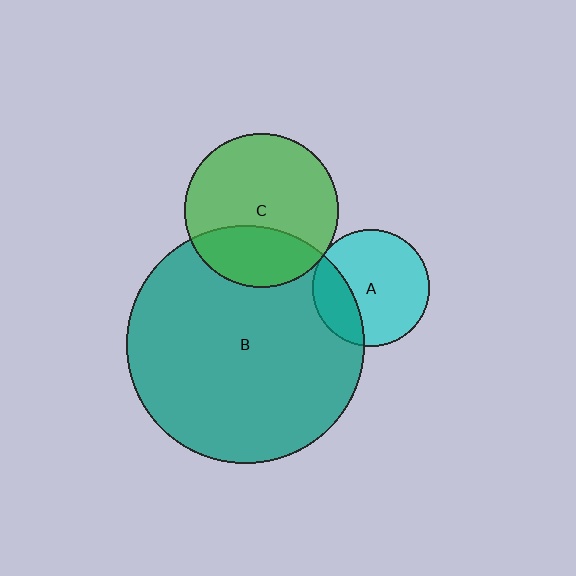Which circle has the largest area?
Circle B (teal).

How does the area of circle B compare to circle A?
Approximately 4.1 times.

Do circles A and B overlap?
Yes.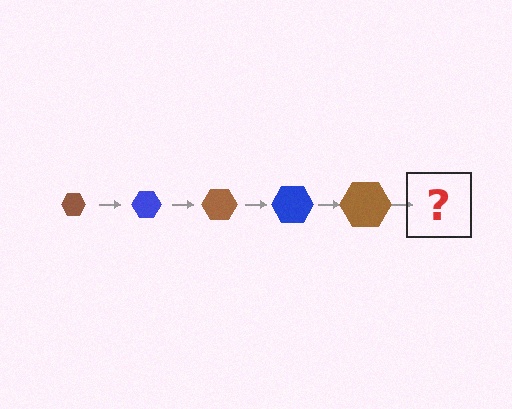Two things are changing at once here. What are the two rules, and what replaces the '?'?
The two rules are that the hexagon grows larger each step and the color cycles through brown and blue. The '?' should be a blue hexagon, larger than the previous one.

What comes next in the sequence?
The next element should be a blue hexagon, larger than the previous one.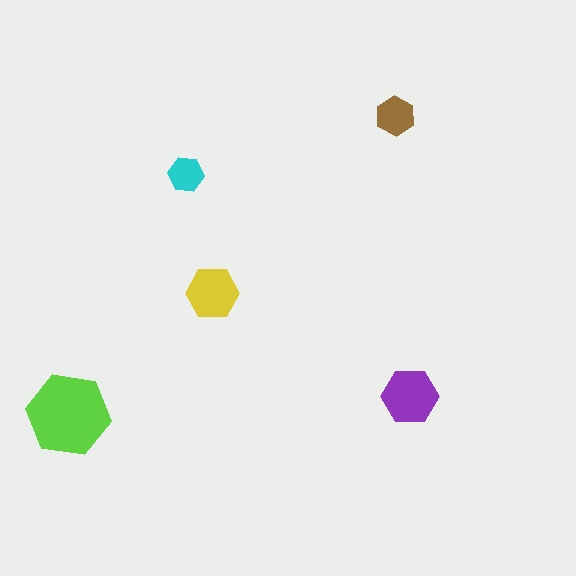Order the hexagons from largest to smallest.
the lime one, the purple one, the yellow one, the brown one, the cyan one.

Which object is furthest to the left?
The lime hexagon is leftmost.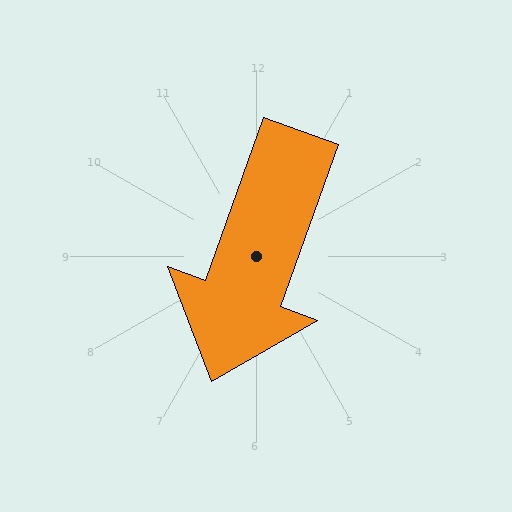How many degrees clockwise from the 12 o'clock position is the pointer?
Approximately 200 degrees.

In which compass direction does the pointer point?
South.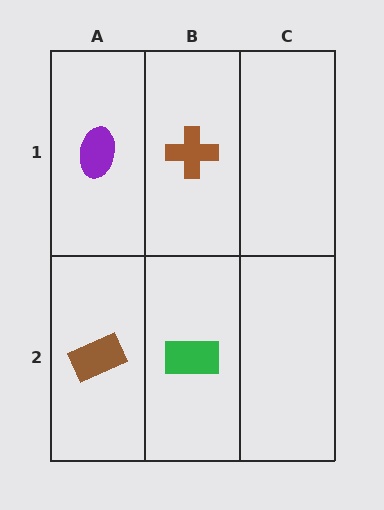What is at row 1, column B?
A brown cross.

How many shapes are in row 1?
2 shapes.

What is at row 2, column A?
A brown rectangle.